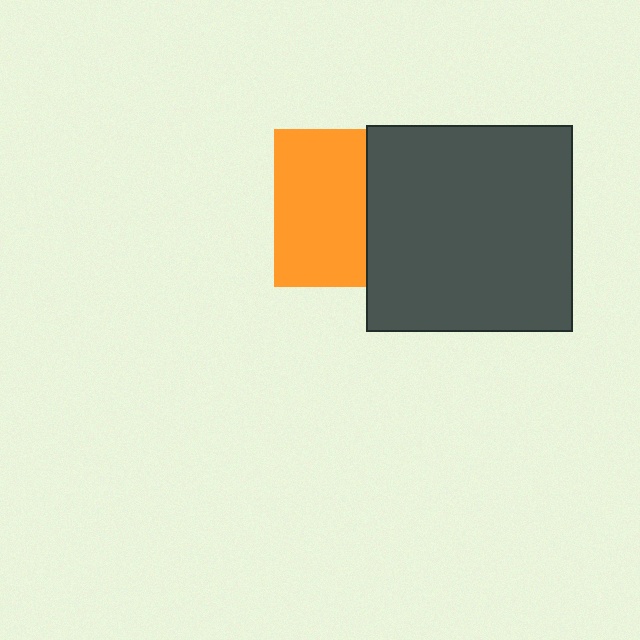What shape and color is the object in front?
The object in front is a dark gray square.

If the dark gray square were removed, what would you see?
You would see the complete orange square.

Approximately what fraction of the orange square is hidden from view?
Roughly 42% of the orange square is hidden behind the dark gray square.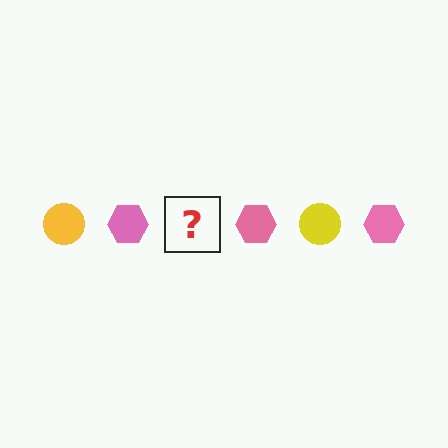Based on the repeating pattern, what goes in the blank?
The blank should be a yellow circle.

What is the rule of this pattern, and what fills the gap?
The rule is that the pattern alternates between yellow circle and pink hexagon. The gap should be filled with a yellow circle.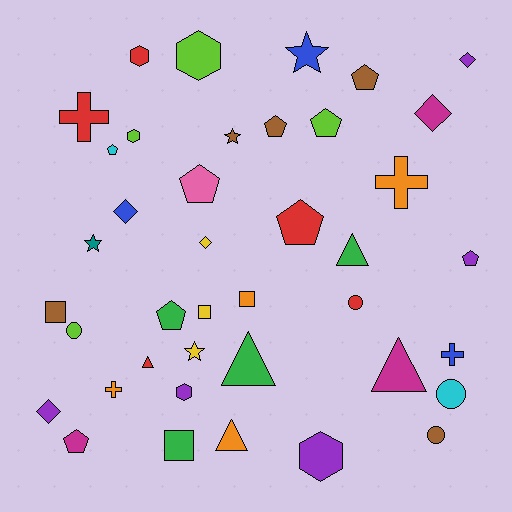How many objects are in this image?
There are 40 objects.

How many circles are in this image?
There are 4 circles.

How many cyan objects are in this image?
There are 2 cyan objects.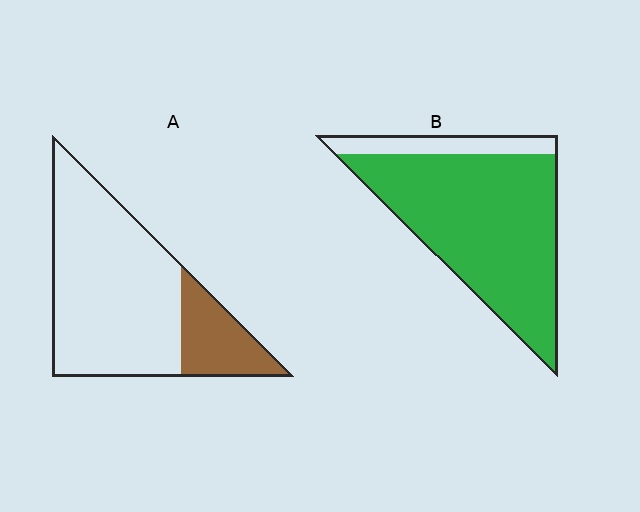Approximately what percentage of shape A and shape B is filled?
A is approximately 20% and B is approximately 85%.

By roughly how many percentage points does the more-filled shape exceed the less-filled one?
By roughly 65 percentage points (B over A).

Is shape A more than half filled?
No.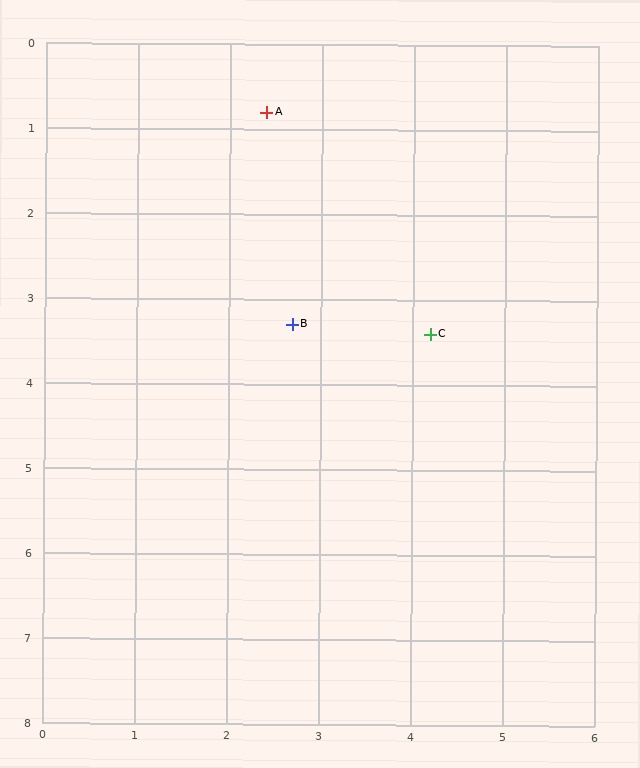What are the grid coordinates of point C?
Point C is at approximately (4.2, 3.4).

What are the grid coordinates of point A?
Point A is at approximately (2.4, 0.8).